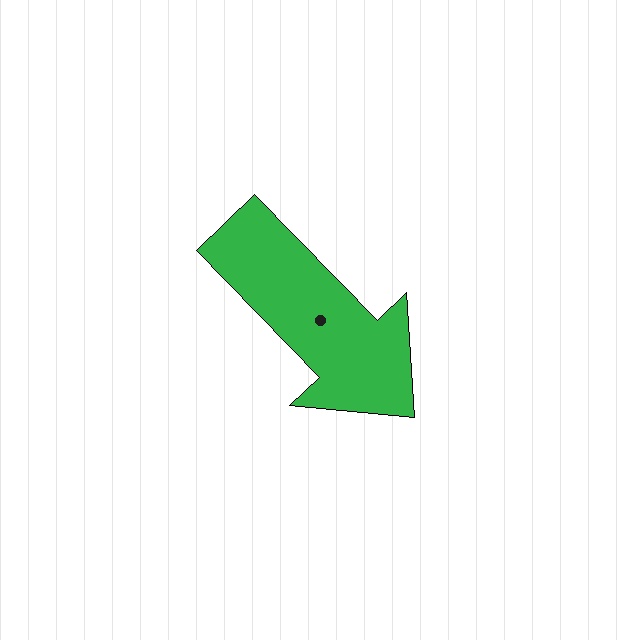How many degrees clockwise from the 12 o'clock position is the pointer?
Approximately 136 degrees.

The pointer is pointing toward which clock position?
Roughly 5 o'clock.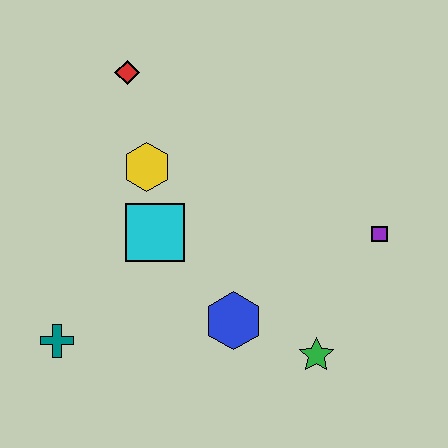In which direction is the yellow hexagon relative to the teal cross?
The yellow hexagon is above the teal cross.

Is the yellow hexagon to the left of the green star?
Yes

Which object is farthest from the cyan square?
The purple square is farthest from the cyan square.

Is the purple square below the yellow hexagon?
Yes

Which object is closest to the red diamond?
The yellow hexagon is closest to the red diamond.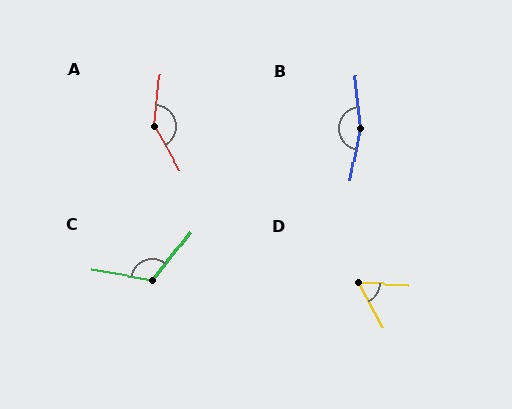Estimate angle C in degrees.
Approximately 119 degrees.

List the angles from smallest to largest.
D (60°), C (119°), A (144°), B (163°).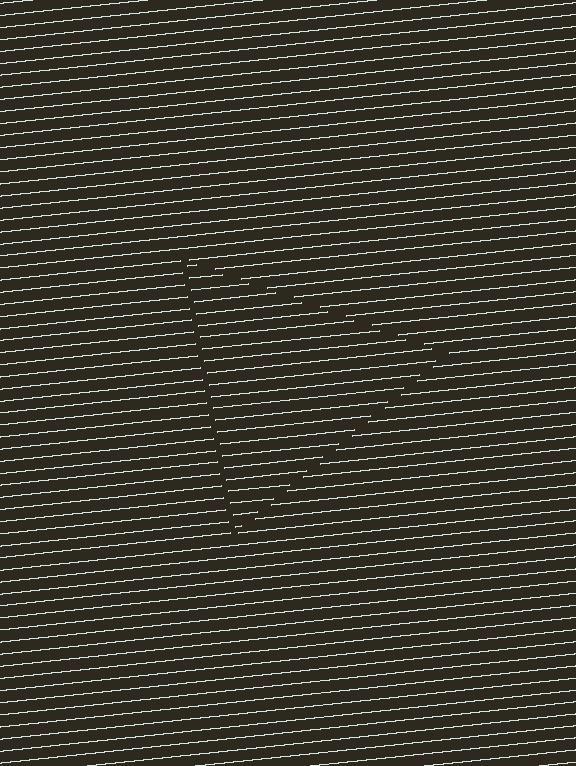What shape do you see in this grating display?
An illusory triangle. The interior of the shape contains the same grating, shifted by half a period — the contour is defined by the phase discontinuity where line-ends from the inner and outer gratings abut.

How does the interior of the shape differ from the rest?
The interior of the shape contains the same grating, shifted by half a period — the contour is defined by the phase discontinuity where line-ends from the inner and outer gratings abut.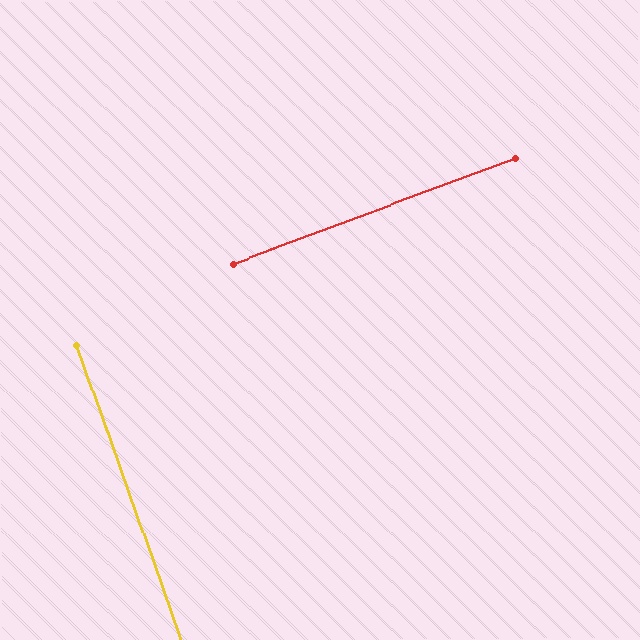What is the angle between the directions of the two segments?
Approximately 89 degrees.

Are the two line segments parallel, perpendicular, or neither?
Perpendicular — they meet at approximately 89°.